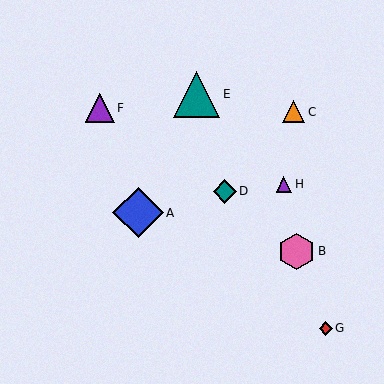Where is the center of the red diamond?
The center of the red diamond is at (326, 328).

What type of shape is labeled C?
Shape C is an orange triangle.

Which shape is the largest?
The blue diamond (labeled A) is the largest.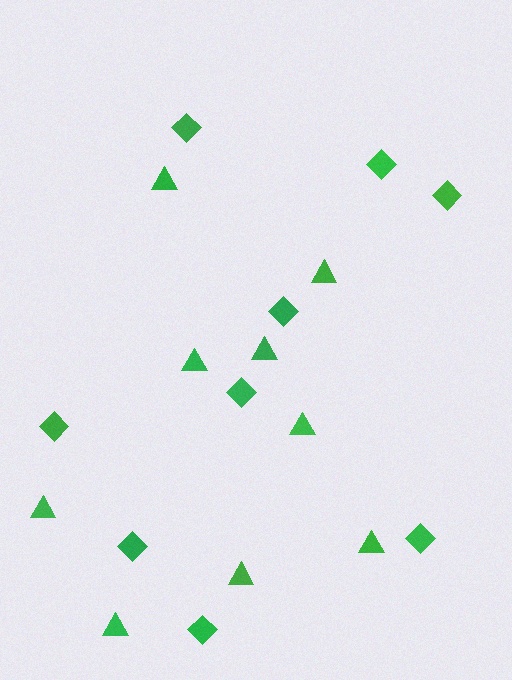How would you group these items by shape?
There are 2 groups: one group of diamonds (9) and one group of triangles (9).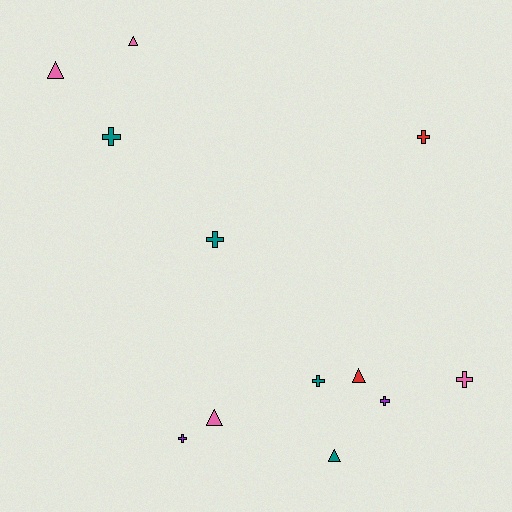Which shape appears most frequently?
Cross, with 7 objects.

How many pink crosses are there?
There is 1 pink cross.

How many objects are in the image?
There are 12 objects.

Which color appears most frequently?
Pink, with 4 objects.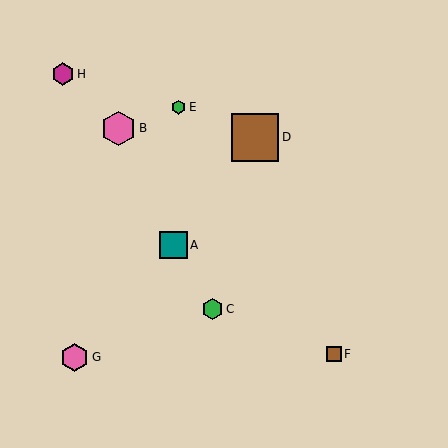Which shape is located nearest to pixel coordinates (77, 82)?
The magenta hexagon (labeled H) at (63, 74) is nearest to that location.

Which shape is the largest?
The brown square (labeled D) is the largest.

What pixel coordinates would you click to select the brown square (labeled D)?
Click at (255, 137) to select the brown square D.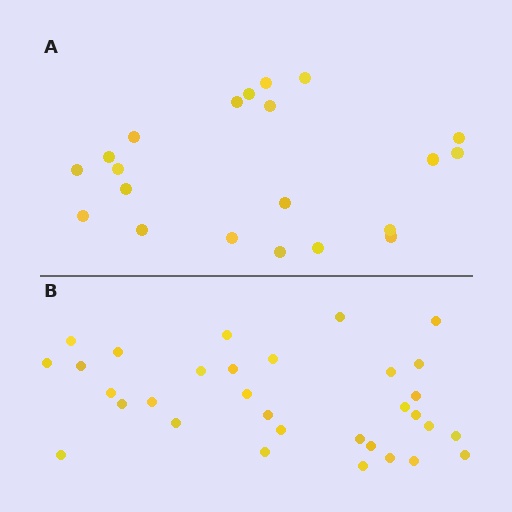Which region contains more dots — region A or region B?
Region B (the bottom region) has more dots.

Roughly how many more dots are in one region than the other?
Region B has roughly 12 or so more dots than region A.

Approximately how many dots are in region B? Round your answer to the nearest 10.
About 30 dots. (The exact count is 32, which rounds to 30.)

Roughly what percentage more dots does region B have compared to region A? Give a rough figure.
About 50% more.